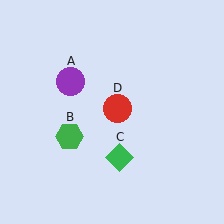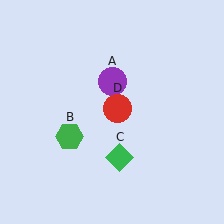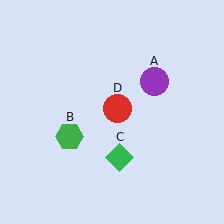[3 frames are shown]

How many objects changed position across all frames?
1 object changed position: purple circle (object A).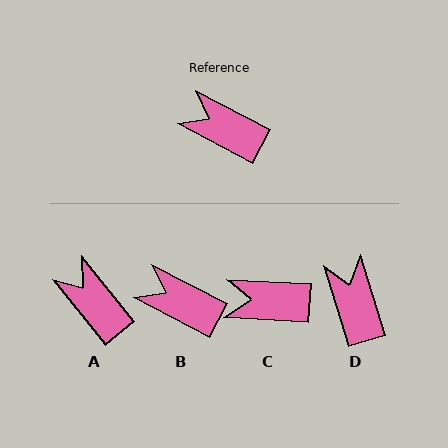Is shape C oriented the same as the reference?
No, it is off by about 24 degrees.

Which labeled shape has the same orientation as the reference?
B.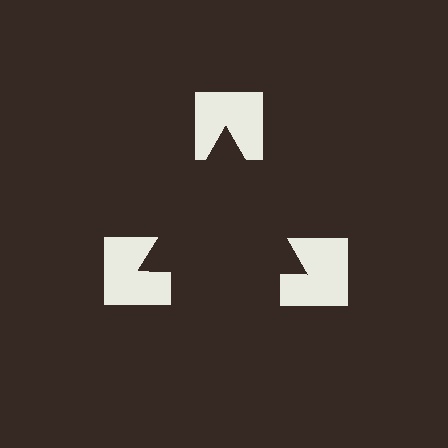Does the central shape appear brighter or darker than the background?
It typically appears slightly darker than the background, even though no actual brightness change is drawn.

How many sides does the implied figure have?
3 sides.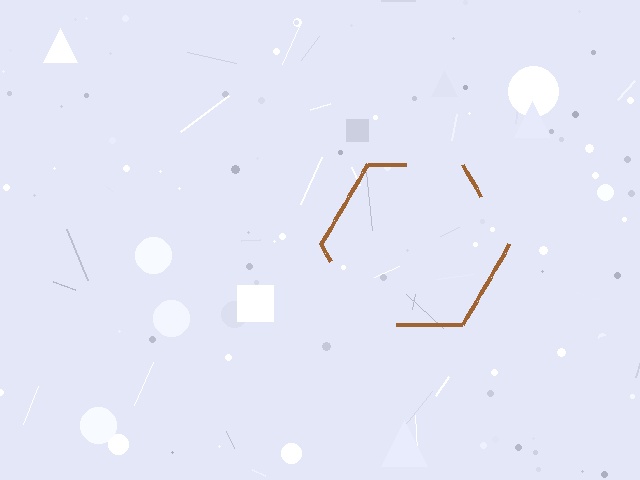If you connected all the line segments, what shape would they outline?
They would outline a hexagon.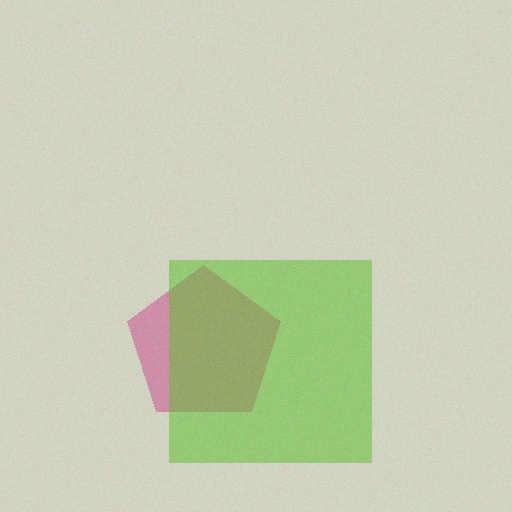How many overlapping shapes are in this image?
There are 2 overlapping shapes in the image.